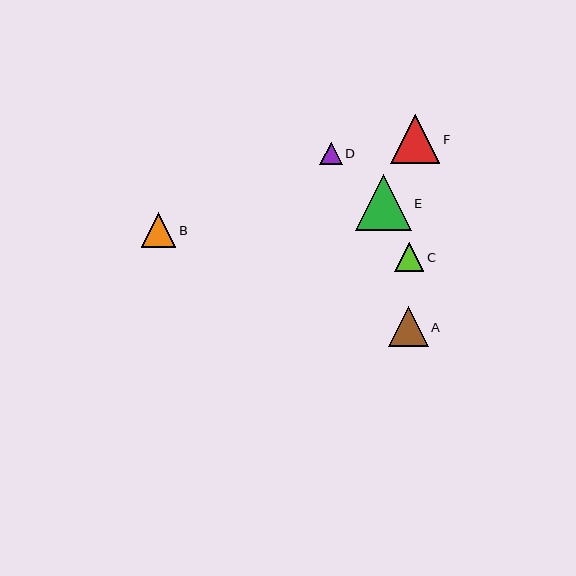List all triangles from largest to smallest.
From largest to smallest: E, F, A, B, C, D.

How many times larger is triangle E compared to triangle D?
Triangle E is approximately 2.5 times the size of triangle D.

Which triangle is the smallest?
Triangle D is the smallest with a size of approximately 22 pixels.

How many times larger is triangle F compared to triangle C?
Triangle F is approximately 1.7 times the size of triangle C.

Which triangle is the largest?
Triangle E is the largest with a size of approximately 55 pixels.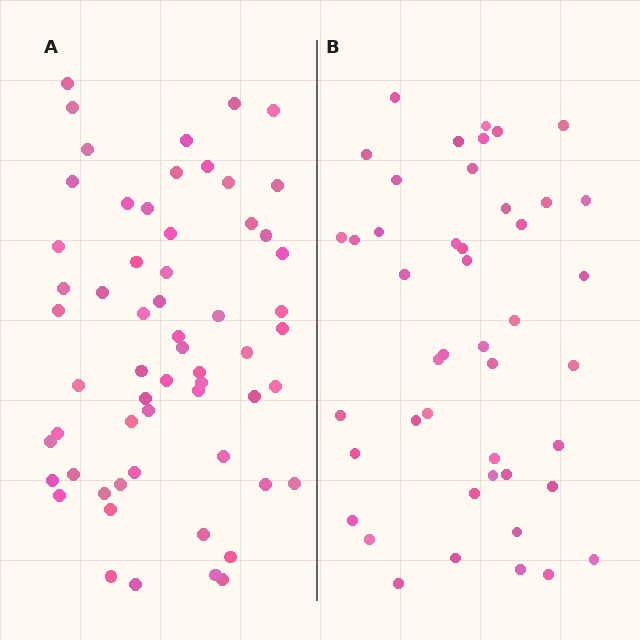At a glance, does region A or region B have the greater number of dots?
Region A (the left region) has more dots.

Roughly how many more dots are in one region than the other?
Region A has approximately 15 more dots than region B.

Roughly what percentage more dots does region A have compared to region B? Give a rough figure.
About 35% more.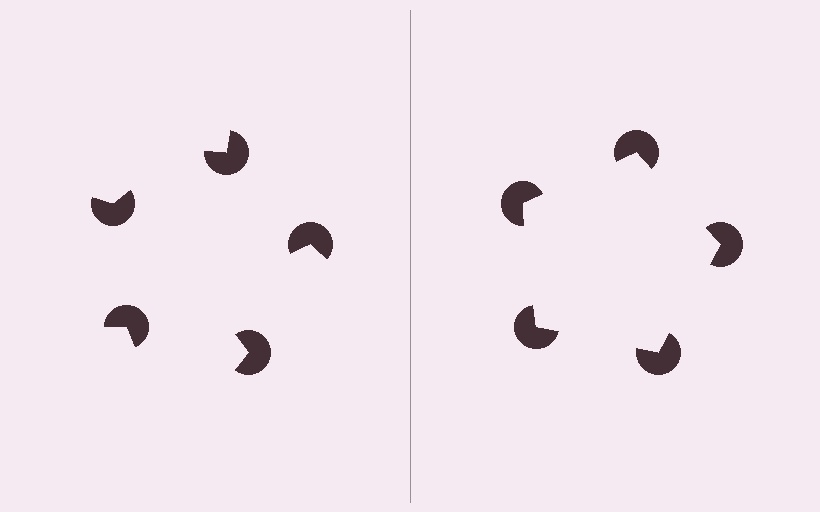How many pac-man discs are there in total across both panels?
10 — 5 on each side.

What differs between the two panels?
The pac-man discs are positioned identically on both sides; only the wedge orientations differ. On the right they align to a pentagon; on the left they are misaligned.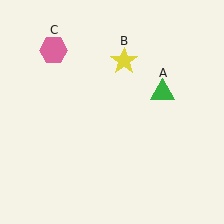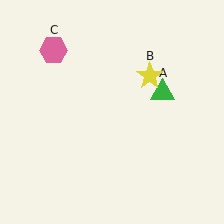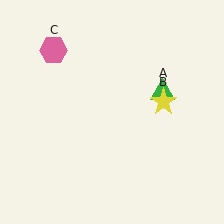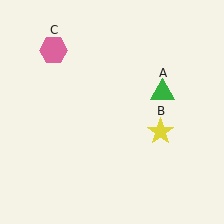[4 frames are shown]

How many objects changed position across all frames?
1 object changed position: yellow star (object B).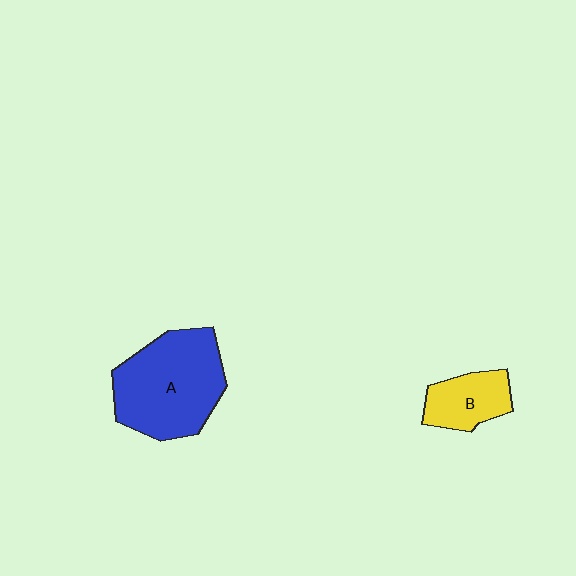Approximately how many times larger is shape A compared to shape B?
Approximately 2.3 times.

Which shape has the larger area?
Shape A (blue).